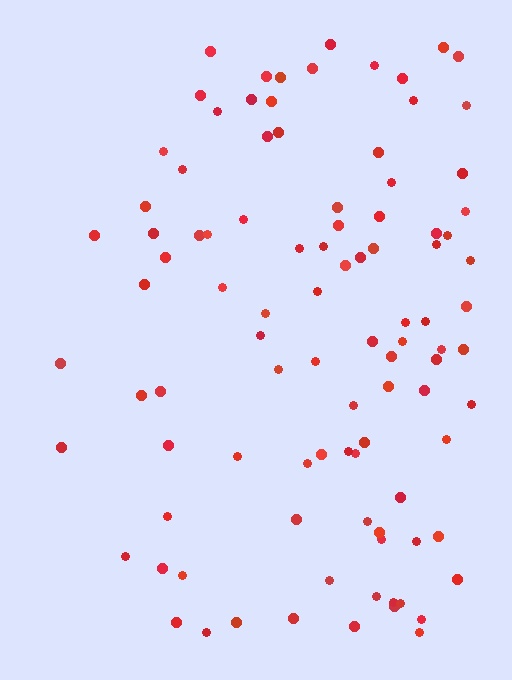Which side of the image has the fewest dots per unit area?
The left.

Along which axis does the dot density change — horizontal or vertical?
Horizontal.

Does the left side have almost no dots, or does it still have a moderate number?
Still a moderate number, just noticeably fewer than the right.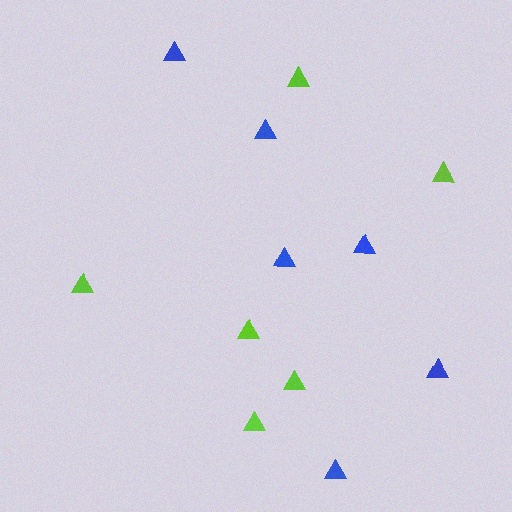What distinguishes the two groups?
There are 2 groups: one group of blue triangles (6) and one group of lime triangles (6).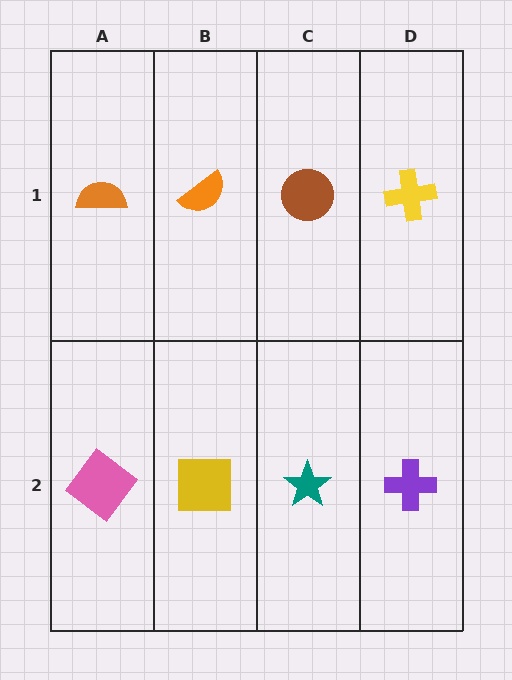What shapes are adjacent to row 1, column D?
A purple cross (row 2, column D), a brown circle (row 1, column C).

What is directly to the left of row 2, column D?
A teal star.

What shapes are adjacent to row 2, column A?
An orange semicircle (row 1, column A), a yellow square (row 2, column B).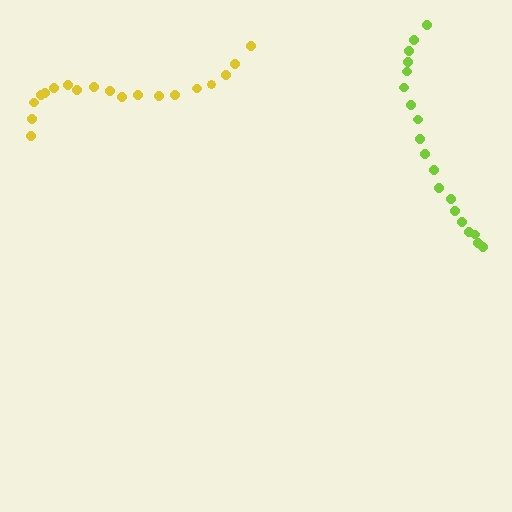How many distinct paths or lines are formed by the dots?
There are 2 distinct paths.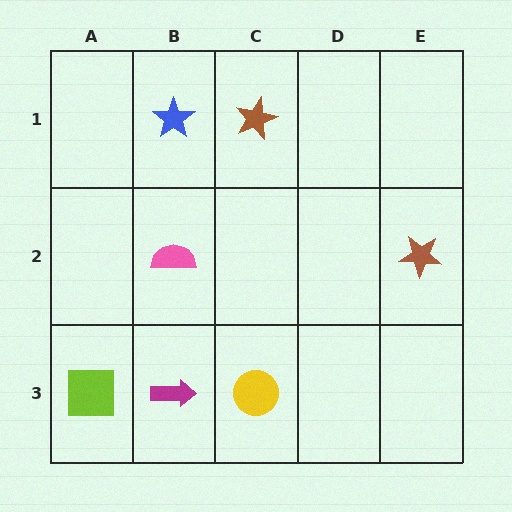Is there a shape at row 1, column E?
No, that cell is empty.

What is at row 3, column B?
A magenta arrow.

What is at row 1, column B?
A blue star.